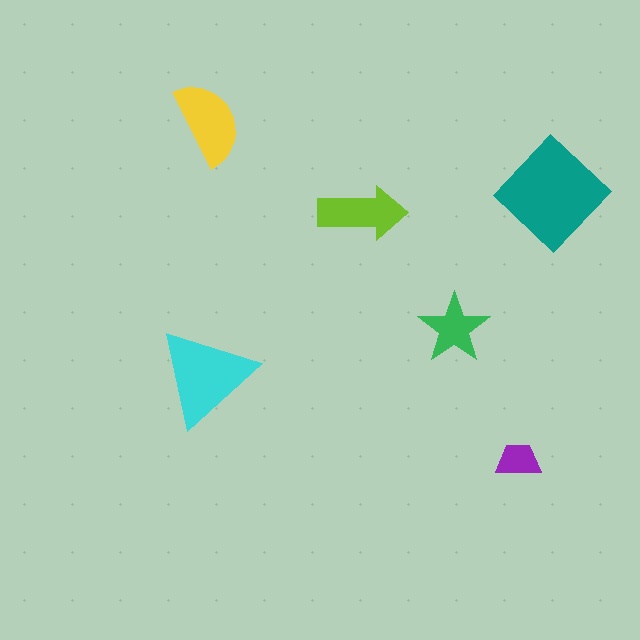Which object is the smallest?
The purple trapezoid.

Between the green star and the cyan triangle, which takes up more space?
The cyan triangle.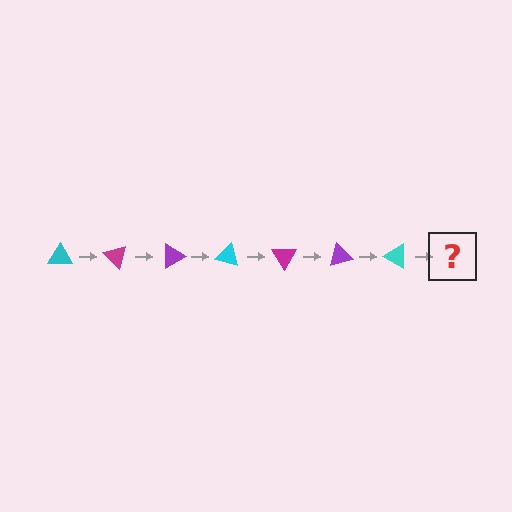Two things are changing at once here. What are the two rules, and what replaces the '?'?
The two rules are that it rotates 45 degrees each step and the color cycles through cyan, magenta, and purple. The '?' should be a magenta triangle, rotated 315 degrees from the start.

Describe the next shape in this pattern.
It should be a magenta triangle, rotated 315 degrees from the start.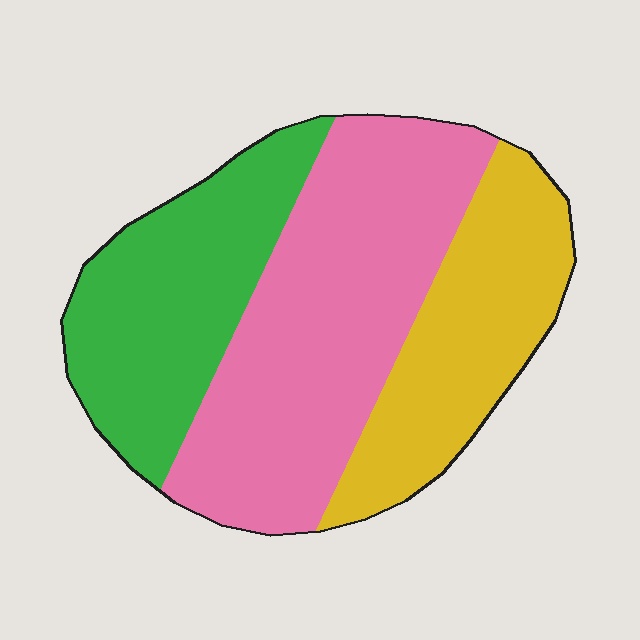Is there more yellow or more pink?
Pink.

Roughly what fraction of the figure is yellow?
Yellow covers around 25% of the figure.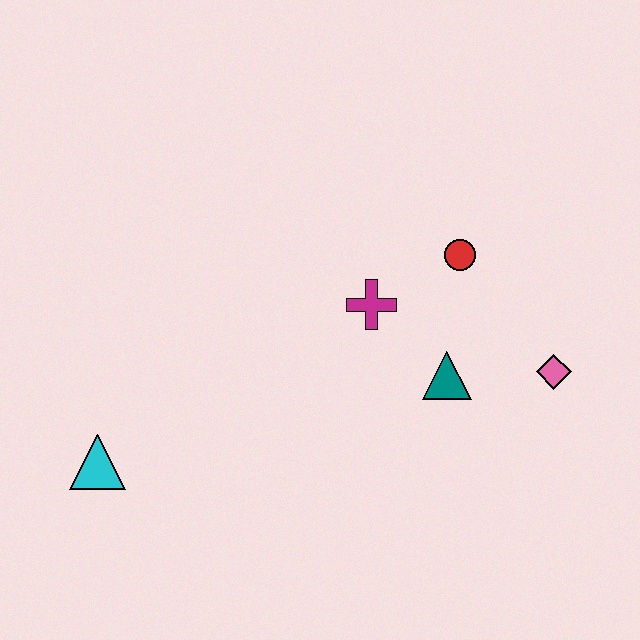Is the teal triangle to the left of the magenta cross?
No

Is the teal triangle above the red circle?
No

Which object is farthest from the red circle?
The cyan triangle is farthest from the red circle.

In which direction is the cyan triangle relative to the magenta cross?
The cyan triangle is to the left of the magenta cross.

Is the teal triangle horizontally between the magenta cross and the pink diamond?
Yes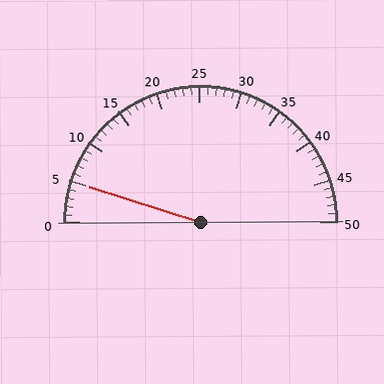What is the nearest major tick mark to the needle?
The nearest major tick mark is 5.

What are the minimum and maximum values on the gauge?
The gauge ranges from 0 to 50.